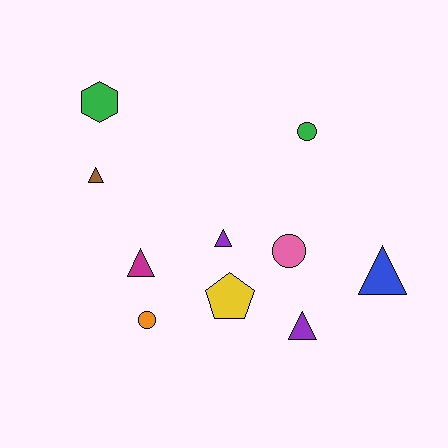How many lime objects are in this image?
There are no lime objects.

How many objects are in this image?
There are 10 objects.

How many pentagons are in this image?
There is 1 pentagon.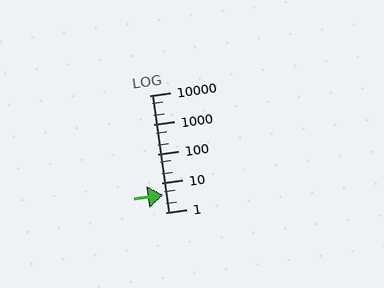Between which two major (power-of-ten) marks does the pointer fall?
The pointer is between 1 and 10.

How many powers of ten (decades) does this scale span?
The scale spans 4 decades, from 1 to 10000.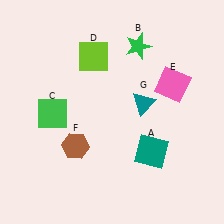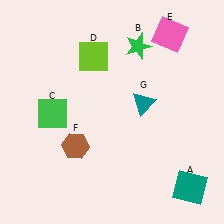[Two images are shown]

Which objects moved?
The objects that moved are: the teal square (A), the pink square (E).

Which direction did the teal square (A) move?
The teal square (A) moved right.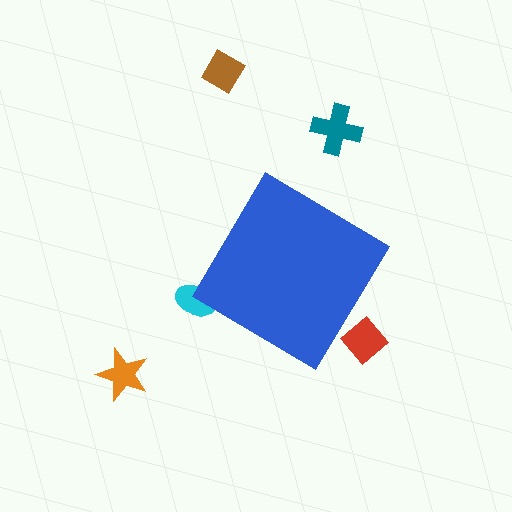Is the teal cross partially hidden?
No, the teal cross is fully visible.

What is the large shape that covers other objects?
A blue diamond.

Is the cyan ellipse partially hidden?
Yes, the cyan ellipse is partially hidden behind the blue diamond.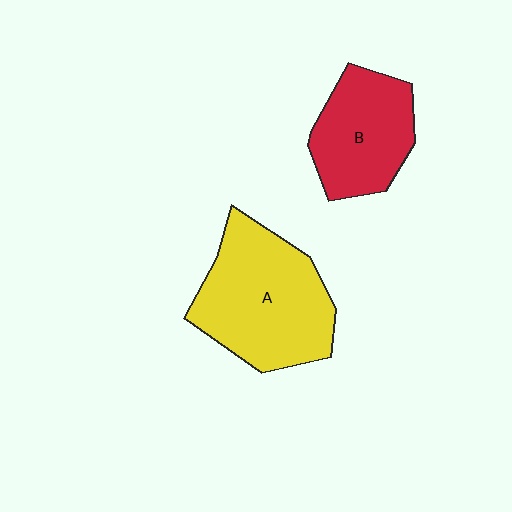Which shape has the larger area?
Shape A (yellow).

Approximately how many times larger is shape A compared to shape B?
Approximately 1.5 times.